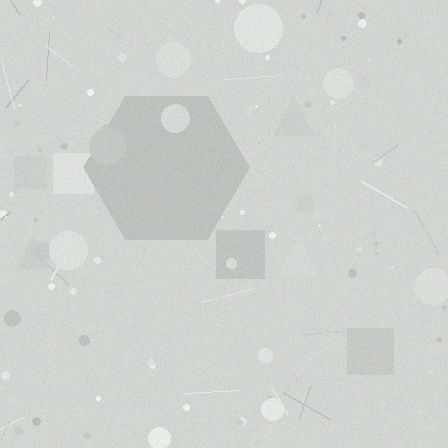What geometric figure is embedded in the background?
A hexagon is embedded in the background.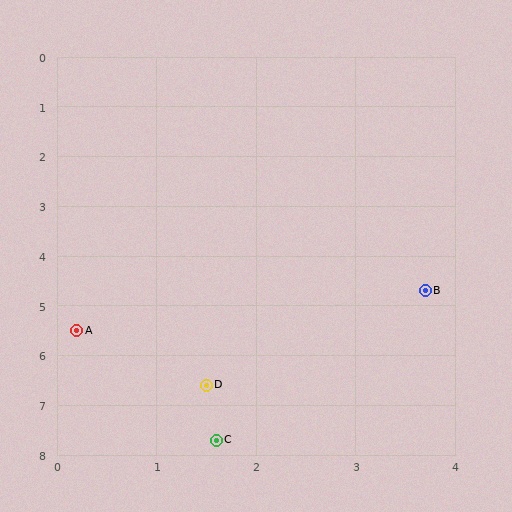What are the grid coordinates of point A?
Point A is at approximately (0.2, 5.5).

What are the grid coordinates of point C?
Point C is at approximately (1.6, 7.7).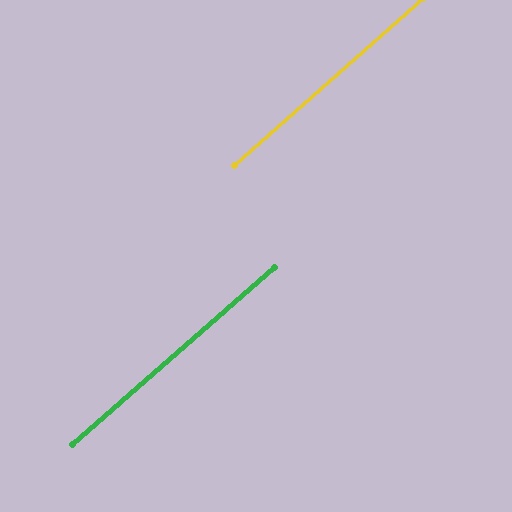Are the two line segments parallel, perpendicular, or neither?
Parallel — their directions differ by only 0.3°.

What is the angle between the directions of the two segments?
Approximately 0 degrees.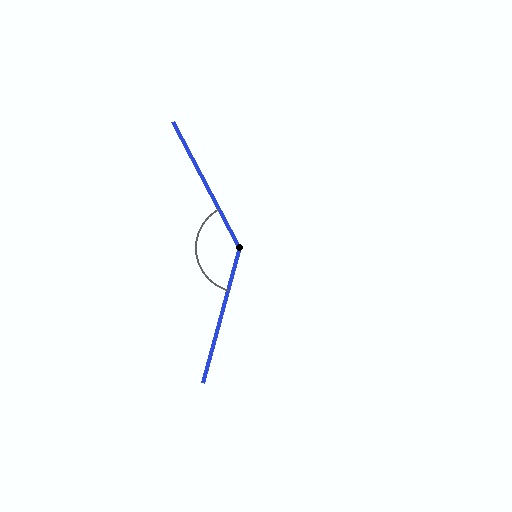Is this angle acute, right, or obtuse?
It is obtuse.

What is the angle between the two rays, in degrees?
Approximately 137 degrees.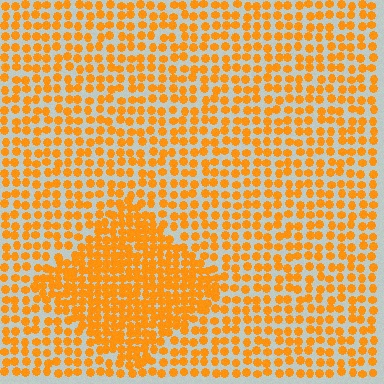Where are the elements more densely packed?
The elements are more densely packed inside the diamond boundary.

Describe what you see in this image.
The image contains small orange elements arranged at two different densities. A diamond-shaped region is visible where the elements are more densely packed than the surrounding area.